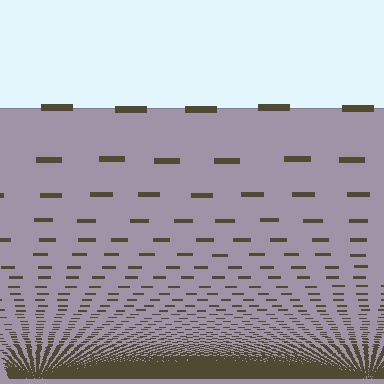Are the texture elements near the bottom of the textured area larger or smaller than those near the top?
Smaller. The gradient is inverted — elements near the bottom are smaller and denser.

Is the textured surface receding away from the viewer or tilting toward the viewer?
The surface appears to tilt toward the viewer. Texture elements get larger and sparser toward the top.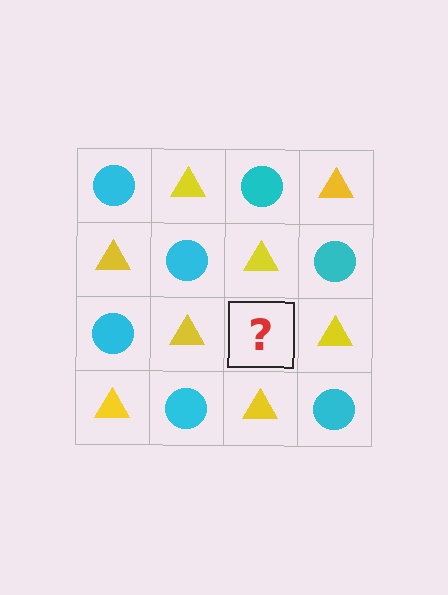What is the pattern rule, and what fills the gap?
The rule is that it alternates cyan circle and yellow triangle in a checkerboard pattern. The gap should be filled with a cyan circle.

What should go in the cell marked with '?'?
The missing cell should contain a cyan circle.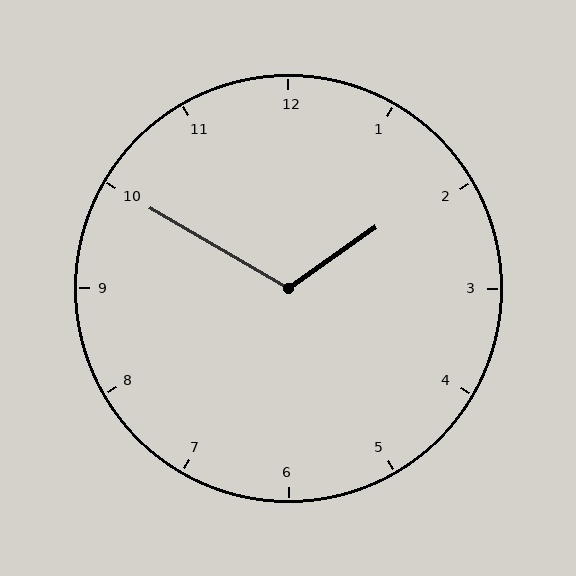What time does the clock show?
1:50.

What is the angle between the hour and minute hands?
Approximately 115 degrees.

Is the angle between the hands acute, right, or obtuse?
It is obtuse.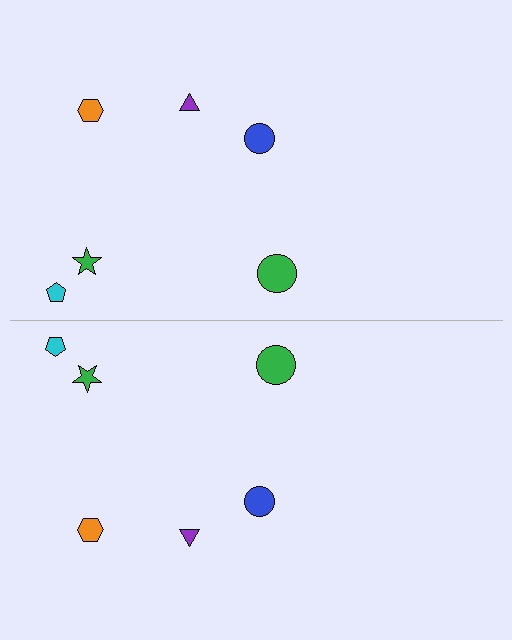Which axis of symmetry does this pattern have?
The pattern has a horizontal axis of symmetry running through the center of the image.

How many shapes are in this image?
There are 12 shapes in this image.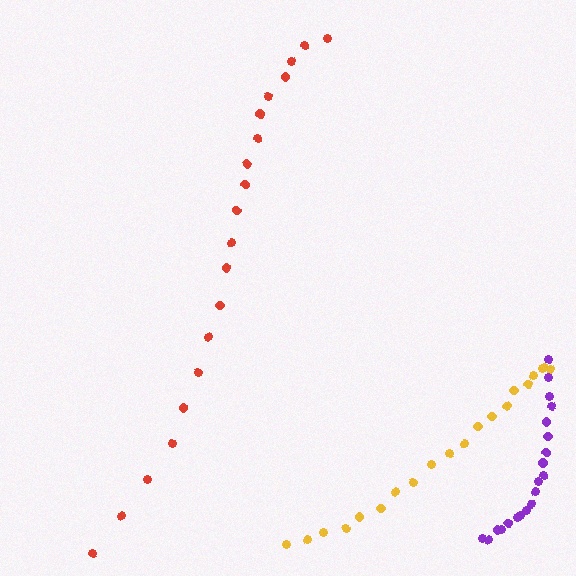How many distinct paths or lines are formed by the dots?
There are 3 distinct paths.